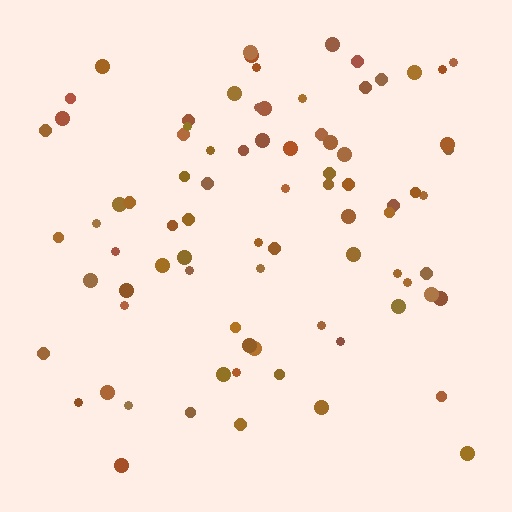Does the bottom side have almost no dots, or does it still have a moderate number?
Still a moderate number, just noticeably fewer than the top.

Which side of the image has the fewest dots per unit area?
The bottom.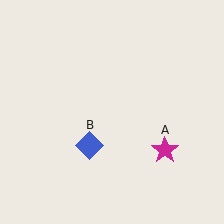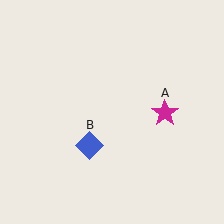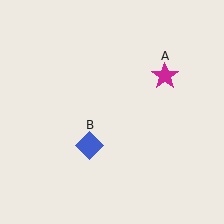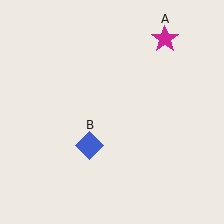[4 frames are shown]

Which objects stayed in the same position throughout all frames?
Blue diamond (object B) remained stationary.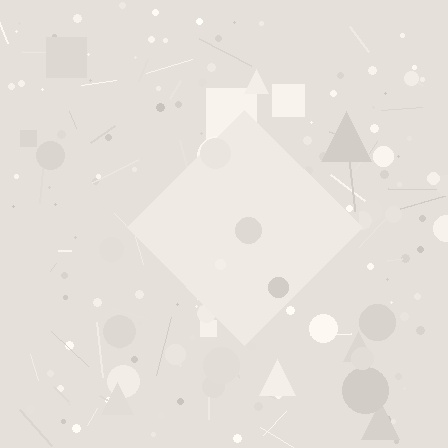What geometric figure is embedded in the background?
A diamond is embedded in the background.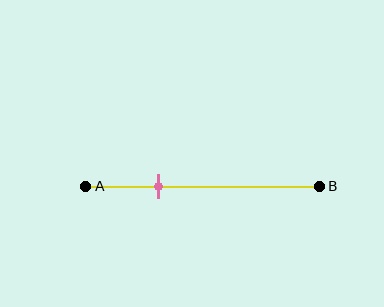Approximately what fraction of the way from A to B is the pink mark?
The pink mark is approximately 30% of the way from A to B.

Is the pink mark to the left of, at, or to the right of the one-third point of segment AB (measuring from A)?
The pink mark is approximately at the one-third point of segment AB.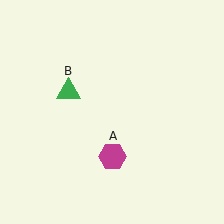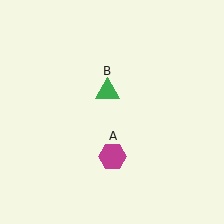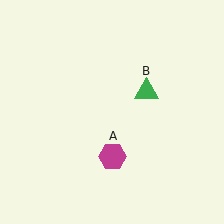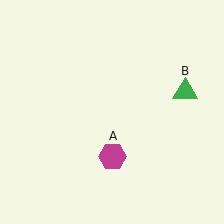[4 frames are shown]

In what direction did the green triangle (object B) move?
The green triangle (object B) moved right.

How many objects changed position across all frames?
1 object changed position: green triangle (object B).